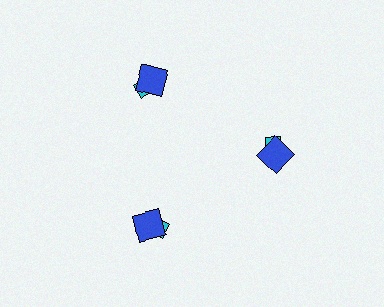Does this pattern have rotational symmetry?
Yes, this pattern has 3-fold rotational symmetry. It looks the same after rotating 120 degrees around the center.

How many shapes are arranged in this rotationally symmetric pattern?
There are 6 shapes, arranged in 3 groups of 2.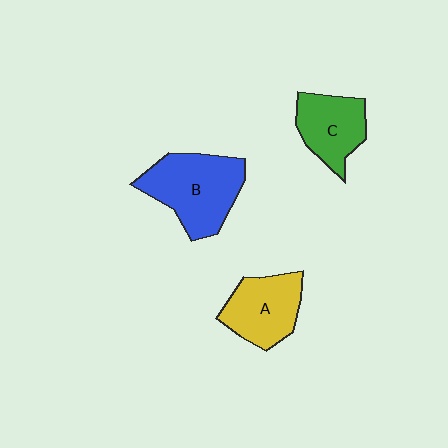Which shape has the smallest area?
Shape C (green).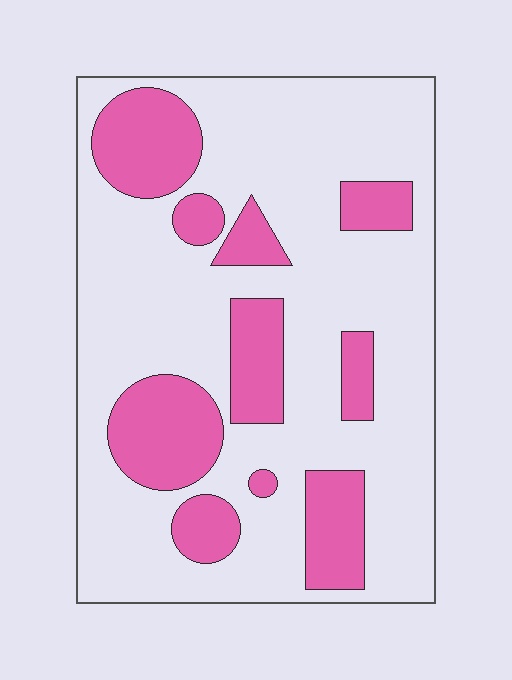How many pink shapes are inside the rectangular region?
10.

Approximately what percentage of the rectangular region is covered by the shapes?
Approximately 25%.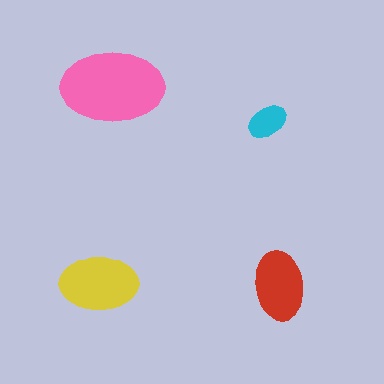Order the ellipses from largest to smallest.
the pink one, the yellow one, the red one, the cyan one.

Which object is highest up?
The pink ellipse is topmost.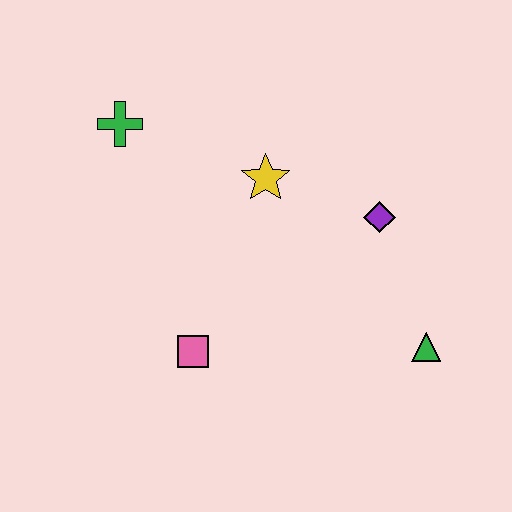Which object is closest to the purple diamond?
The yellow star is closest to the purple diamond.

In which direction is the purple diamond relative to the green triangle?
The purple diamond is above the green triangle.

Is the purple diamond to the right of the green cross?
Yes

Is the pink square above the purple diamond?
No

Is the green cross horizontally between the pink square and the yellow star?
No